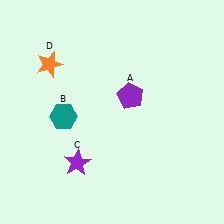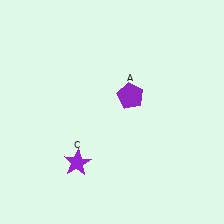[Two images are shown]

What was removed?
The orange star (D), the teal hexagon (B) were removed in Image 2.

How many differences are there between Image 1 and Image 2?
There are 2 differences between the two images.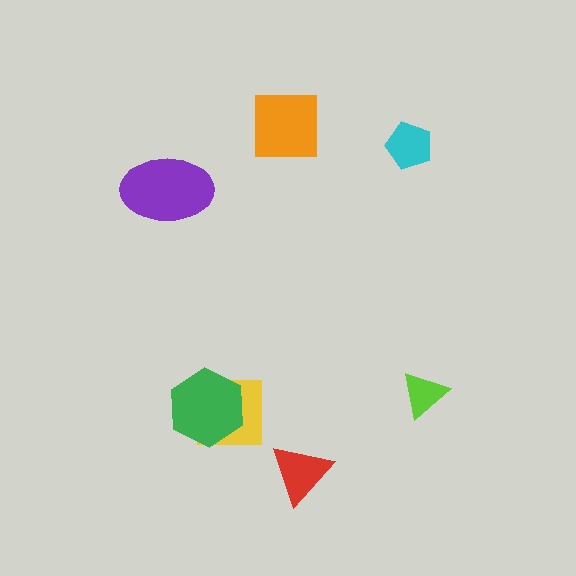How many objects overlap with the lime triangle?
0 objects overlap with the lime triangle.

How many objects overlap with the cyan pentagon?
0 objects overlap with the cyan pentagon.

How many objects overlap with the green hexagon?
1 object overlaps with the green hexagon.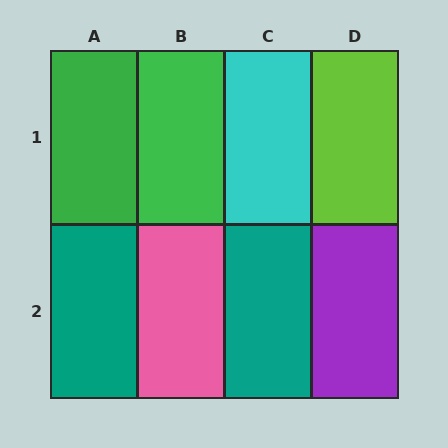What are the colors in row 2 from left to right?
Teal, pink, teal, purple.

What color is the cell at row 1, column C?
Cyan.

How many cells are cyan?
1 cell is cyan.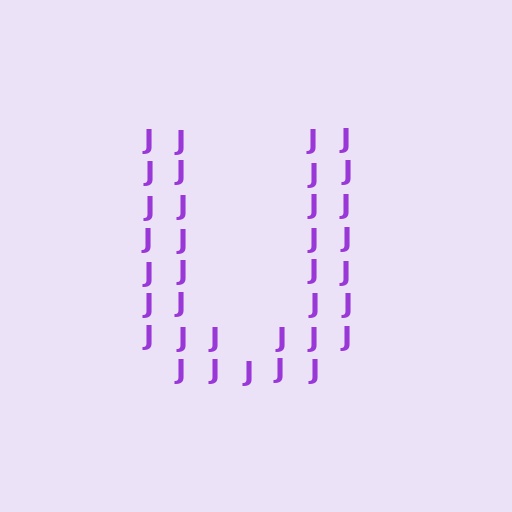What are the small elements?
The small elements are letter J's.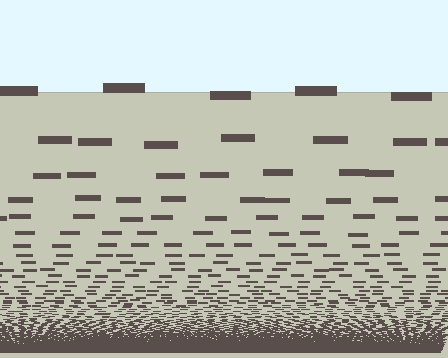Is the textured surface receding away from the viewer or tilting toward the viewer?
The surface appears to tilt toward the viewer. Texture elements get larger and sparser toward the top.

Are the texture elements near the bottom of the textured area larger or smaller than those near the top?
Smaller. The gradient is inverted — elements near the bottom are smaller and denser.